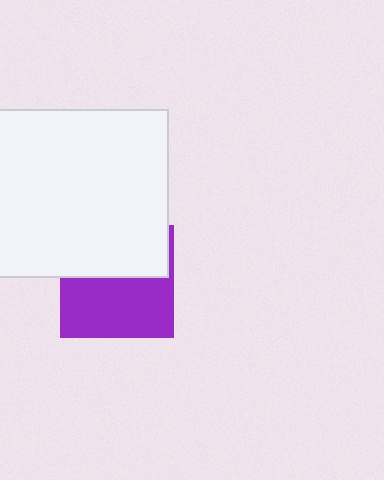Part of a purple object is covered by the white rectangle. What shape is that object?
It is a square.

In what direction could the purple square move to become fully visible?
The purple square could move down. That would shift it out from behind the white rectangle entirely.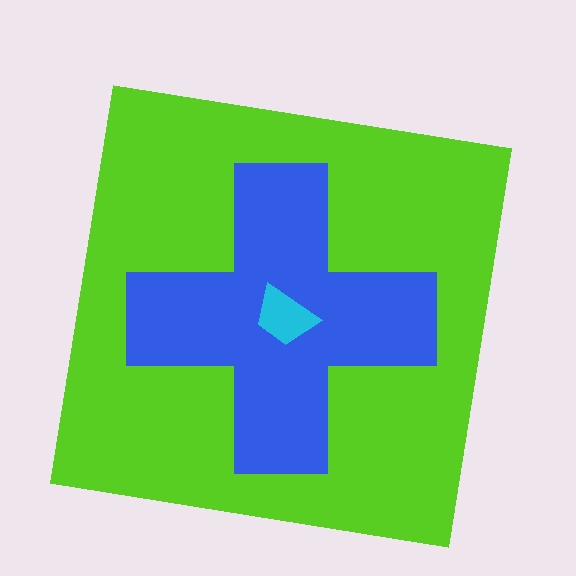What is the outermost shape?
The lime square.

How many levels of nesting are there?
3.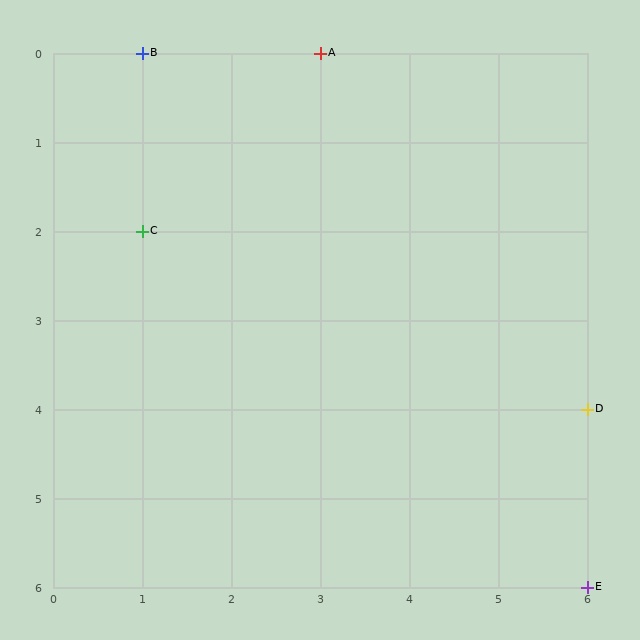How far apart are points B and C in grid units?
Points B and C are 2 rows apart.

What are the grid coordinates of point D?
Point D is at grid coordinates (6, 4).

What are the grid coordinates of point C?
Point C is at grid coordinates (1, 2).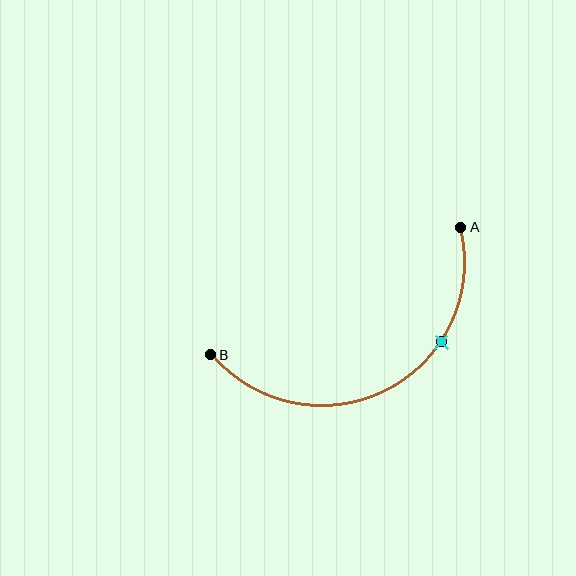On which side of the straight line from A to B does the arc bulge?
The arc bulges below the straight line connecting A and B.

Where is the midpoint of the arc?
The arc midpoint is the point on the curve farthest from the straight line joining A and B. It sits below that line.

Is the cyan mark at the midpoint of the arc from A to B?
No. The cyan mark lies on the arc but is closer to endpoint A. The arc midpoint would be at the point on the curve equidistant along the arc from both A and B.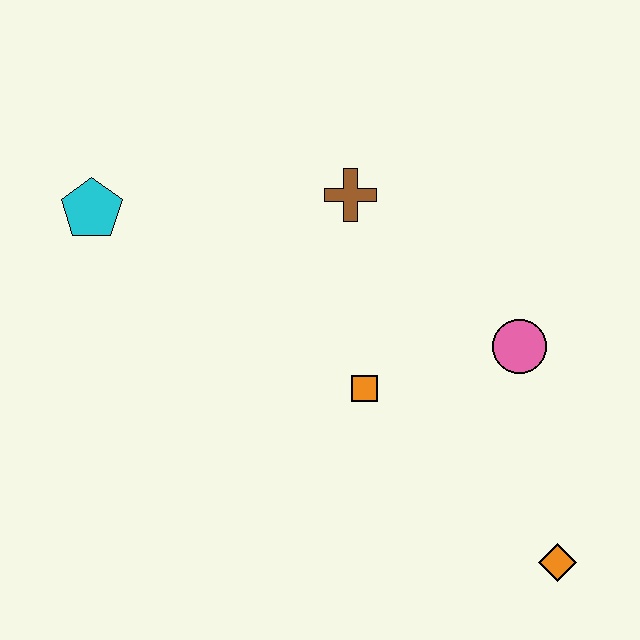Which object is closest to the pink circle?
The orange square is closest to the pink circle.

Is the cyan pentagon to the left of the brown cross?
Yes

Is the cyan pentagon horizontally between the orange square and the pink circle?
No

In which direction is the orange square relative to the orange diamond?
The orange square is to the left of the orange diamond.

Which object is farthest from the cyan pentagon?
The orange diamond is farthest from the cyan pentagon.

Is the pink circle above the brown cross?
No